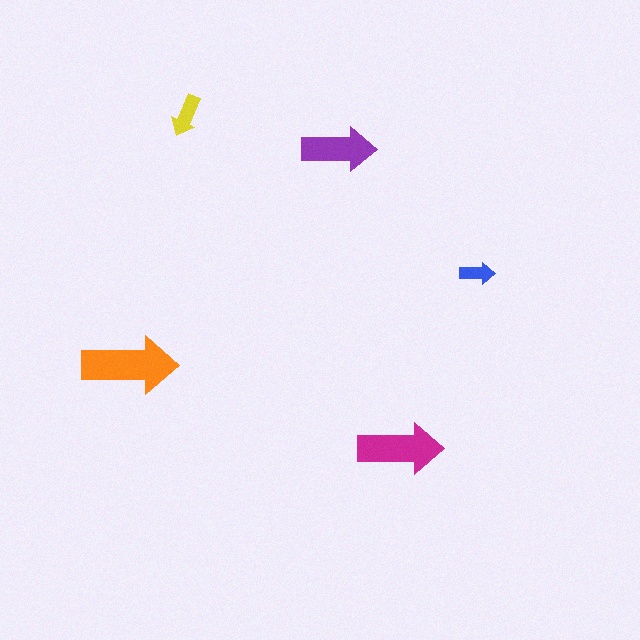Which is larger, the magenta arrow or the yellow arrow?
The magenta one.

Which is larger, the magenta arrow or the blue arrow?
The magenta one.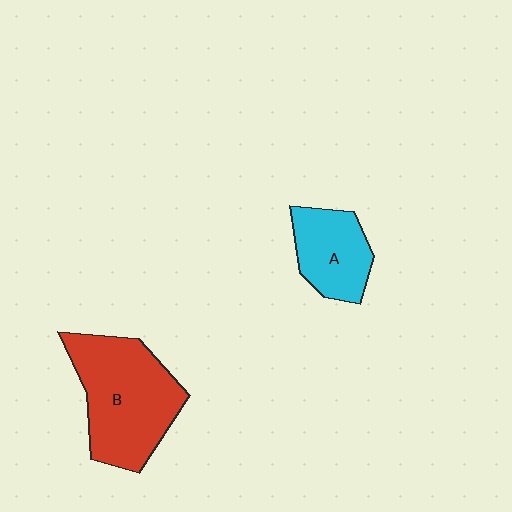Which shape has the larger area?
Shape B (red).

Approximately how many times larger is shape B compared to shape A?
Approximately 1.8 times.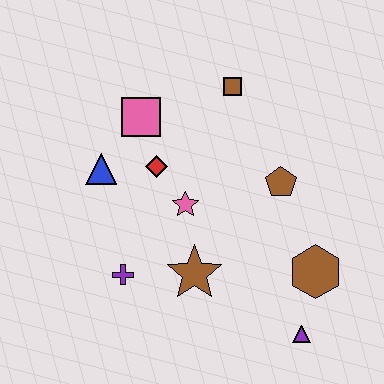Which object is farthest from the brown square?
The purple triangle is farthest from the brown square.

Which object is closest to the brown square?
The pink square is closest to the brown square.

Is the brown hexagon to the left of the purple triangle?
No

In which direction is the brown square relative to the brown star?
The brown square is above the brown star.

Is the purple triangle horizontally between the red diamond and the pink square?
No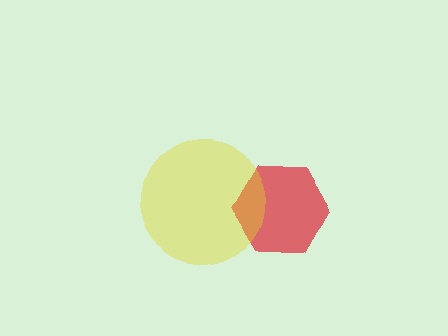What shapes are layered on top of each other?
The layered shapes are: a red hexagon, a yellow circle.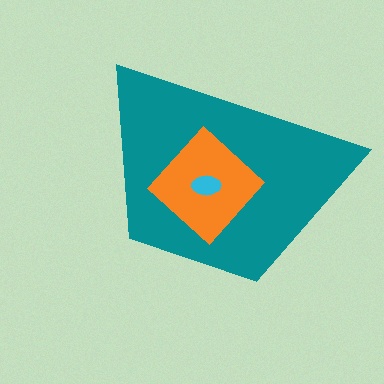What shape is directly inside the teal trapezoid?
The orange diamond.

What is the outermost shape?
The teal trapezoid.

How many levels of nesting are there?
3.